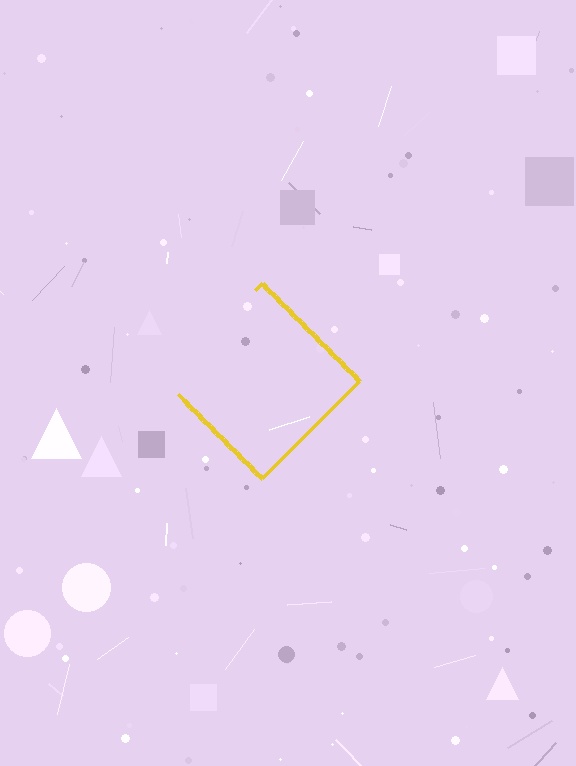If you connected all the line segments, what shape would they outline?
They would outline a diamond.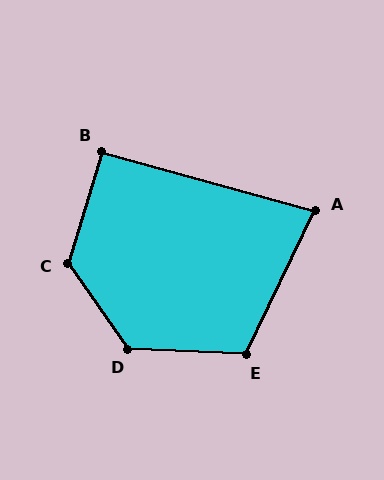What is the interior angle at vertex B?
Approximately 92 degrees (approximately right).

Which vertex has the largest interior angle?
C, at approximately 128 degrees.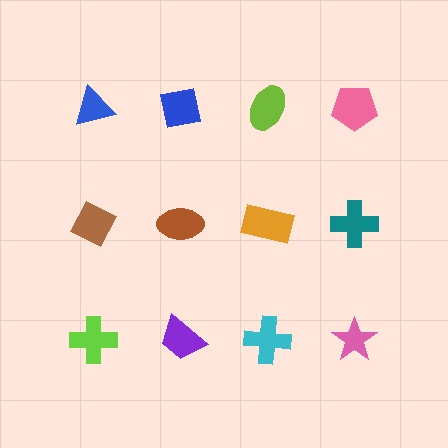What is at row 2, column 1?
A brown diamond.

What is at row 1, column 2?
A blue square.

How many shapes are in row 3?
4 shapes.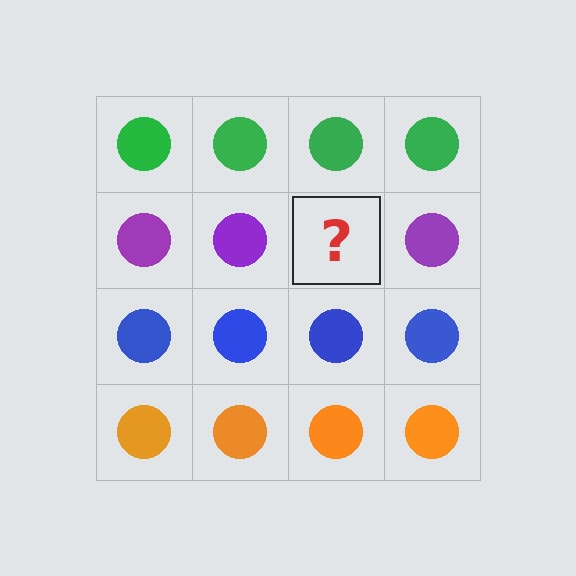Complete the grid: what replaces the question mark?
The question mark should be replaced with a purple circle.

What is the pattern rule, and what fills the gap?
The rule is that each row has a consistent color. The gap should be filled with a purple circle.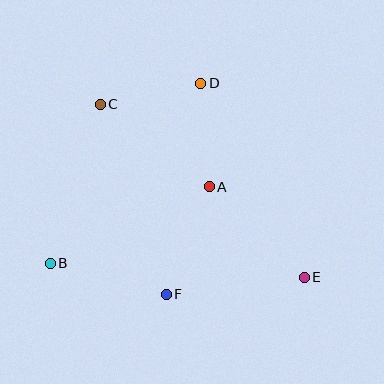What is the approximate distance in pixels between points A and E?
The distance between A and E is approximately 131 pixels.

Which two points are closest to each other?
Points C and D are closest to each other.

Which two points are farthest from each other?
Points C and E are farthest from each other.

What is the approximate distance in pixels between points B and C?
The distance between B and C is approximately 167 pixels.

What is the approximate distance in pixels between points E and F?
The distance between E and F is approximately 139 pixels.